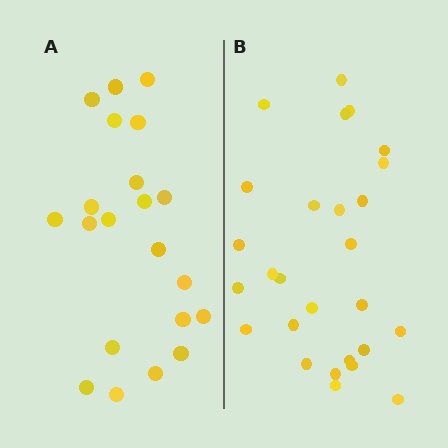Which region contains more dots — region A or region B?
Region B (the right region) has more dots.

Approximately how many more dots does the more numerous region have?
Region B has about 6 more dots than region A.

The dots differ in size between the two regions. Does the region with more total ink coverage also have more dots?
No. Region A has more total ink coverage because its dots are larger, but region B actually contains more individual dots. Total area can be misleading — the number of items is what matters here.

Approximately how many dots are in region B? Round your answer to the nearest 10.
About 30 dots. (The exact count is 27, which rounds to 30.)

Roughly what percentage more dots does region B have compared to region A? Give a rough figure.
About 30% more.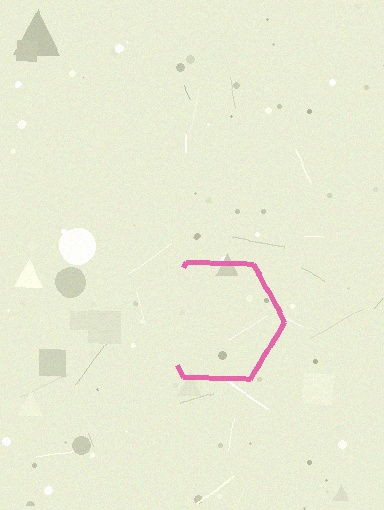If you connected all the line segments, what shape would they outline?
They would outline a hexagon.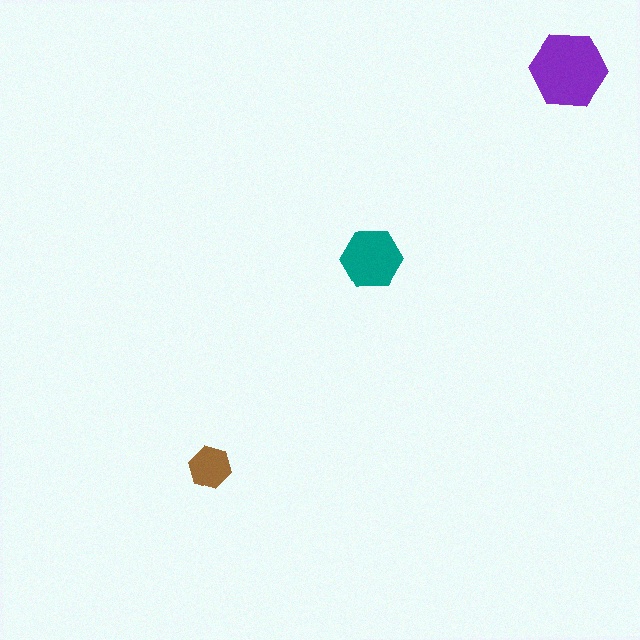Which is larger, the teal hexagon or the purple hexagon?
The purple one.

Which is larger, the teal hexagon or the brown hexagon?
The teal one.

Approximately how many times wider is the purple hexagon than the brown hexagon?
About 2 times wider.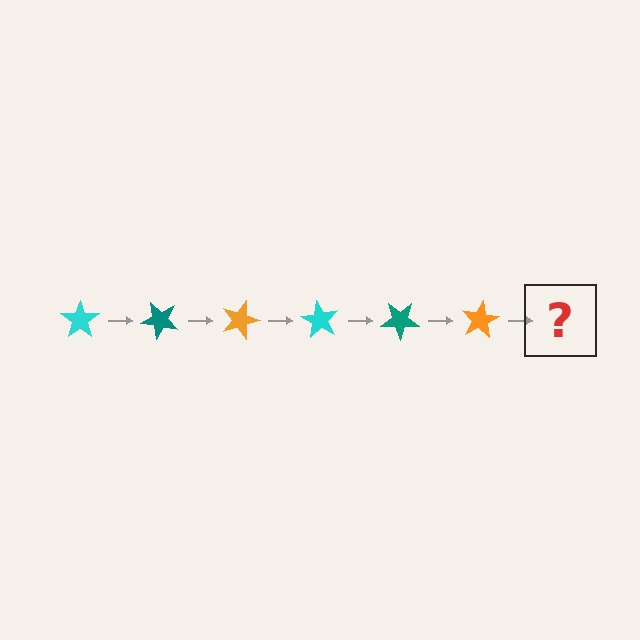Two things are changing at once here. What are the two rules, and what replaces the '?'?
The two rules are that it rotates 45 degrees each step and the color cycles through cyan, teal, and orange. The '?' should be a cyan star, rotated 270 degrees from the start.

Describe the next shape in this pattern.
It should be a cyan star, rotated 270 degrees from the start.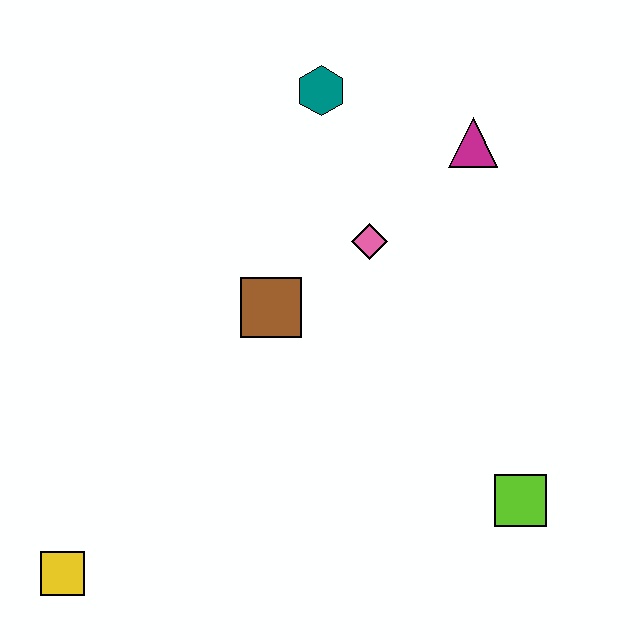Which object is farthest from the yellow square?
The magenta triangle is farthest from the yellow square.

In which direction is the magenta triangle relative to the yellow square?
The magenta triangle is above the yellow square.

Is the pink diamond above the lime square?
Yes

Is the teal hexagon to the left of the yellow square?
No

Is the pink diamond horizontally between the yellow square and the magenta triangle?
Yes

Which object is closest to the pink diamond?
The brown square is closest to the pink diamond.